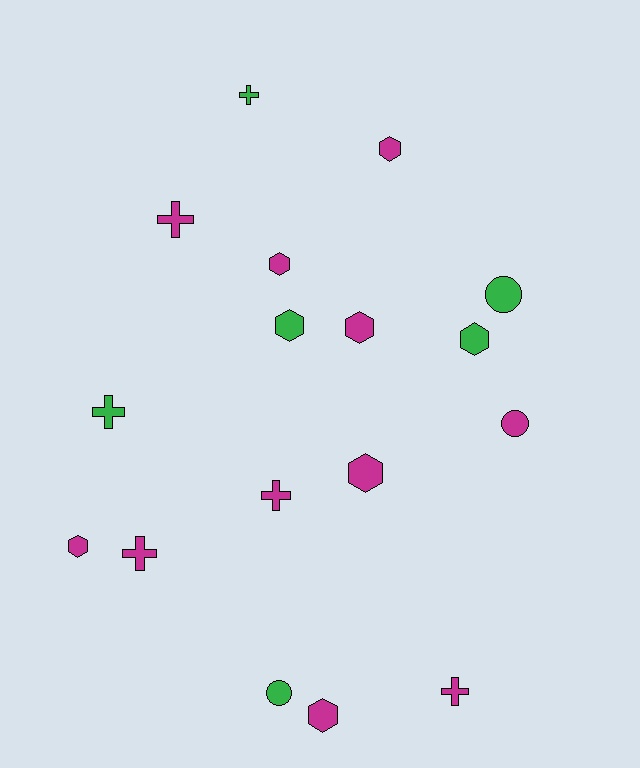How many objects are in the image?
There are 17 objects.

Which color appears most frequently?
Magenta, with 11 objects.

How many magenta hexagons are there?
There are 6 magenta hexagons.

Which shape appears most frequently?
Hexagon, with 8 objects.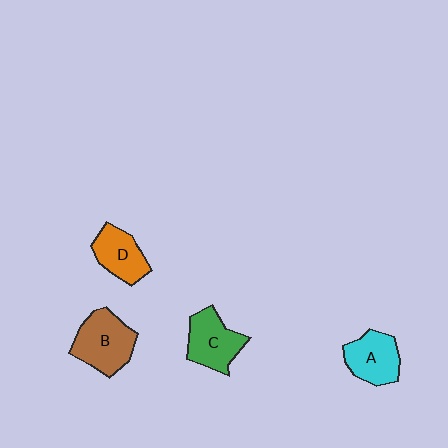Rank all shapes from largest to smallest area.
From largest to smallest: B (brown), C (green), A (cyan), D (orange).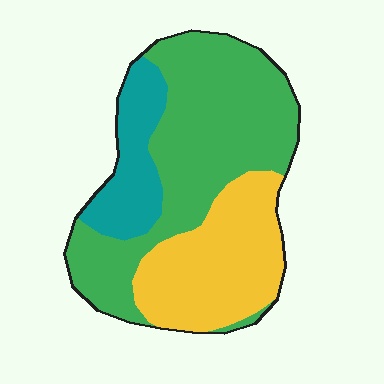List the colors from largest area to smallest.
From largest to smallest: green, yellow, teal.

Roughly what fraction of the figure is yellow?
Yellow covers 31% of the figure.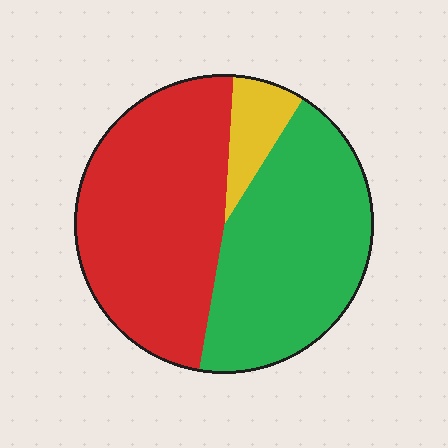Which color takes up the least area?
Yellow, at roughly 10%.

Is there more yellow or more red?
Red.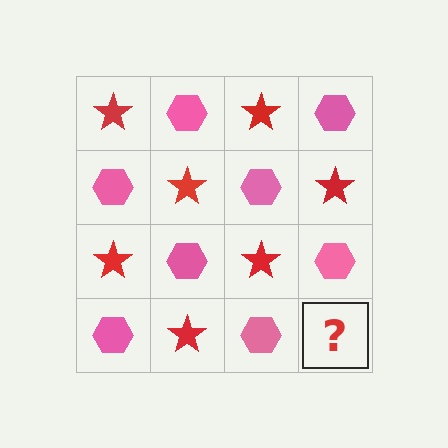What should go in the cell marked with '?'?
The missing cell should contain a red star.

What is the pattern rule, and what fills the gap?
The rule is that it alternates red star and pink hexagon in a checkerboard pattern. The gap should be filled with a red star.